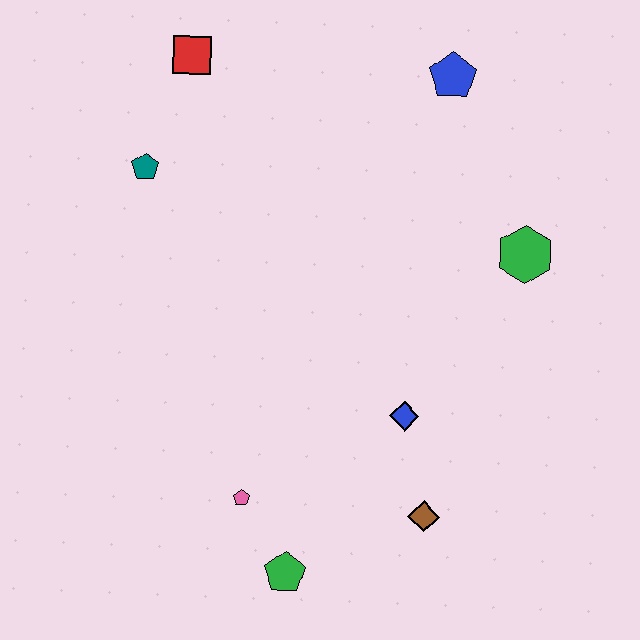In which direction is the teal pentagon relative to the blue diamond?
The teal pentagon is to the left of the blue diamond.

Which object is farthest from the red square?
The green pentagon is farthest from the red square.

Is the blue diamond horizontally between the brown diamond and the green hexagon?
No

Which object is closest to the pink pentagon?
The green pentagon is closest to the pink pentagon.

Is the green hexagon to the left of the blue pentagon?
No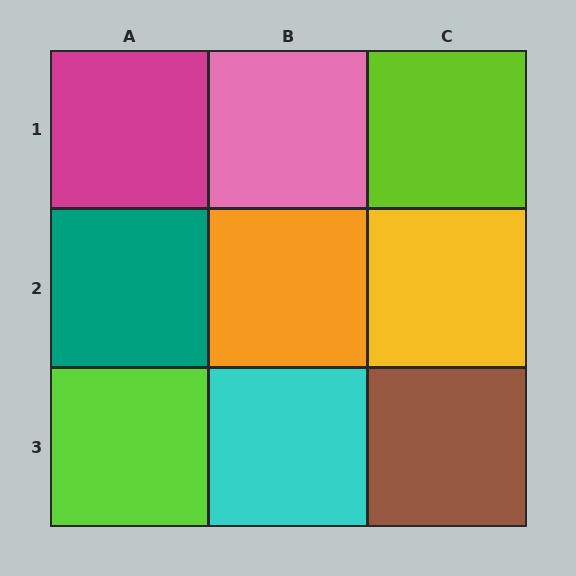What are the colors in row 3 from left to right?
Lime, cyan, brown.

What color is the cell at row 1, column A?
Magenta.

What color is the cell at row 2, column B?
Orange.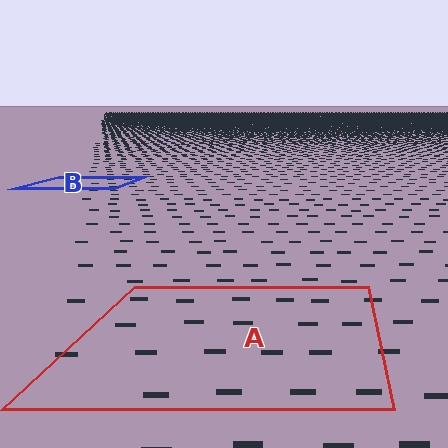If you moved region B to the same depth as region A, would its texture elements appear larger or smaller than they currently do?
They would appear larger. At a closer depth, the same texture elements are projected at a bigger on-screen size.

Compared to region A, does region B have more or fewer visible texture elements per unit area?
Region B has more texture elements per unit area — they are packed more densely because it is farther away.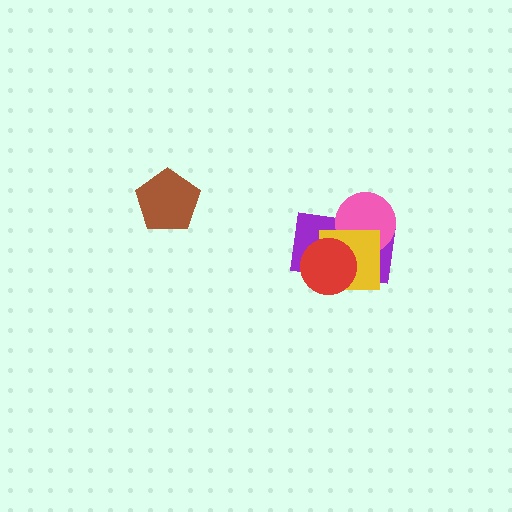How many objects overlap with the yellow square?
3 objects overlap with the yellow square.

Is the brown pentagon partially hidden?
No, no other shape covers it.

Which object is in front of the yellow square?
The red circle is in front of the yellow square.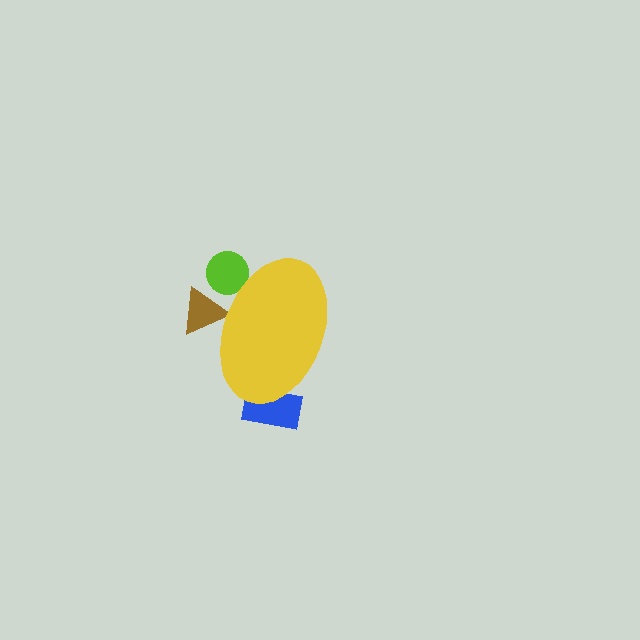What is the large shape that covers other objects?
A yellow ellipse.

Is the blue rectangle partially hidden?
Yes, the blue rectangle is partially hidden behind the yellow ellipse.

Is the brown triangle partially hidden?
Yes, the brown triangle is partially hidden behind the yellow ellipse.